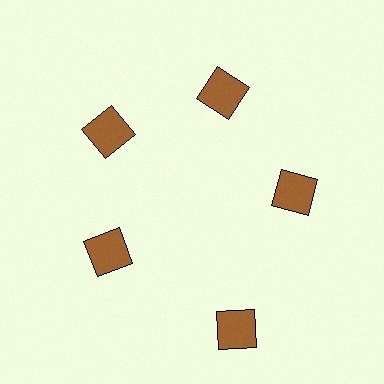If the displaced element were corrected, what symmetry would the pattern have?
It would have 5-fold rotational symmetry — the pattern would map onto itself every 72 degrees.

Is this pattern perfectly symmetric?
No. The 5 brown squares are arranged in a ring, but one element near the 5 o'clock position is pushed outward from the center, breaking the 5-fold rotational symmetry.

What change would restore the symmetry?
The symmetry would be restored by moving it inward, back onto the ring so that all 5 squares sit at equal angles and equal distance from the center.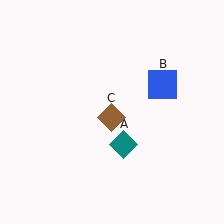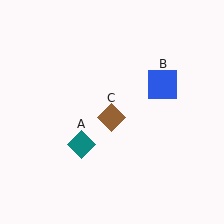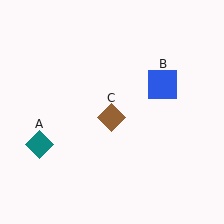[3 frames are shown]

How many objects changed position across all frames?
1 object changed position: teal diamond (object A).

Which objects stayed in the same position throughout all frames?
Blue square (object B) and brown diamond (object C) remained stationary.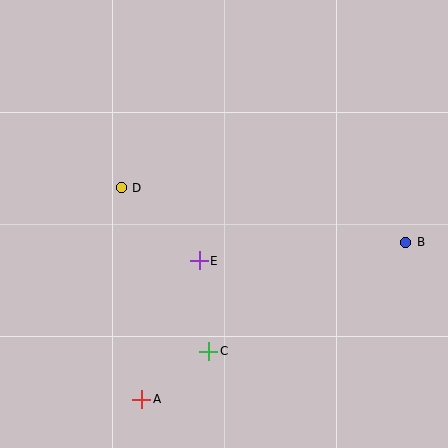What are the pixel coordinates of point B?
Point B is at (406, 242).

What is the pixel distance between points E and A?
The distance between E and A is 150 pixels.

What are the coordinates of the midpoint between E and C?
The midpoint between E and C is at (204, 306).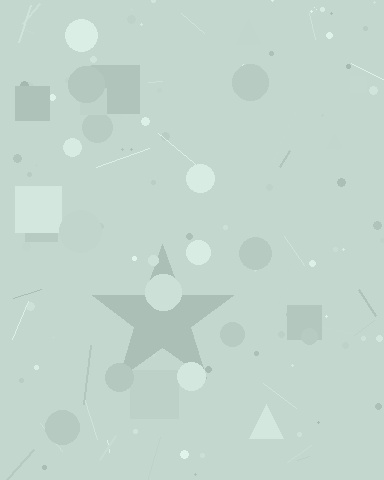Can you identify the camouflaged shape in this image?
The camouflaged shape is a star.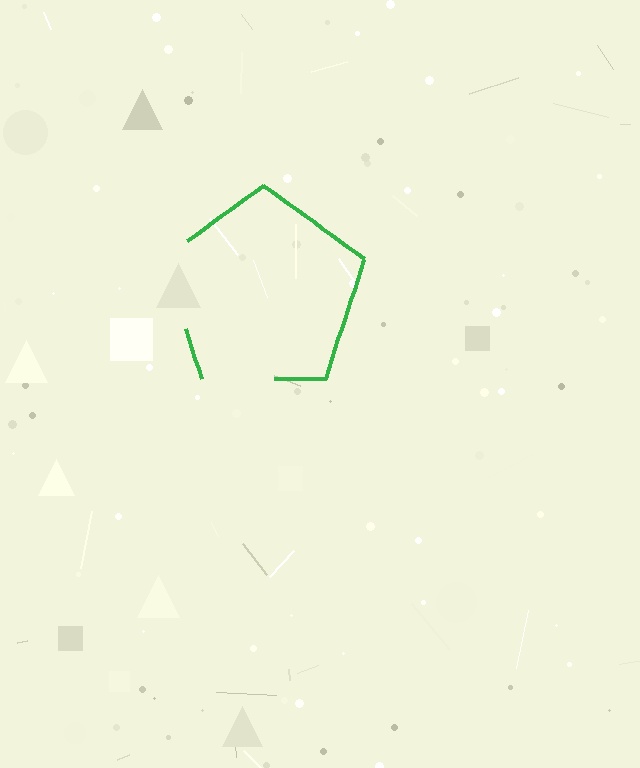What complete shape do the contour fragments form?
The contour fragments form a pentagon.